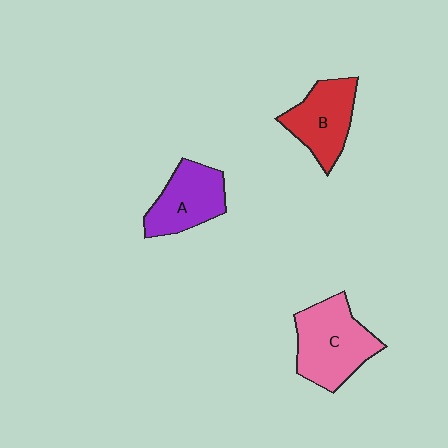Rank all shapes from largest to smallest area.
From largest to smallest: C (pink), B (red), A (purple).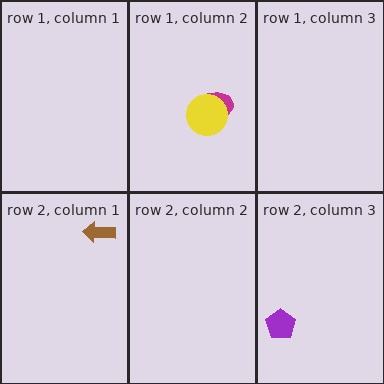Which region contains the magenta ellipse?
The row 1, column 2 region.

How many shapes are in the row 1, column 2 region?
2.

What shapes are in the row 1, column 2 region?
The magenta ellipse, the yellow circle.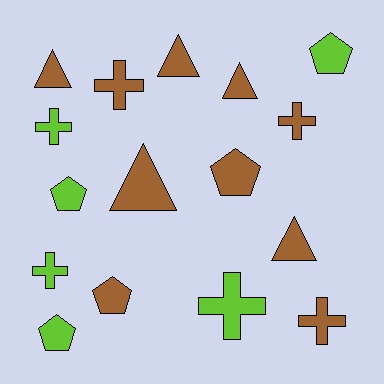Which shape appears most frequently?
Cross, with 6 objects.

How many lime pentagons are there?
There are 3 lime pentagons.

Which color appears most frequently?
Brown, with 10 objects.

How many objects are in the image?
There are 16 objects.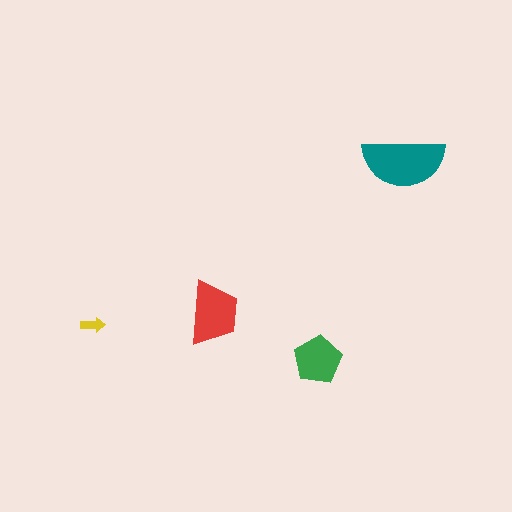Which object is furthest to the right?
The teal semicircle is rightmost.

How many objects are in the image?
There are 4 objects in the image.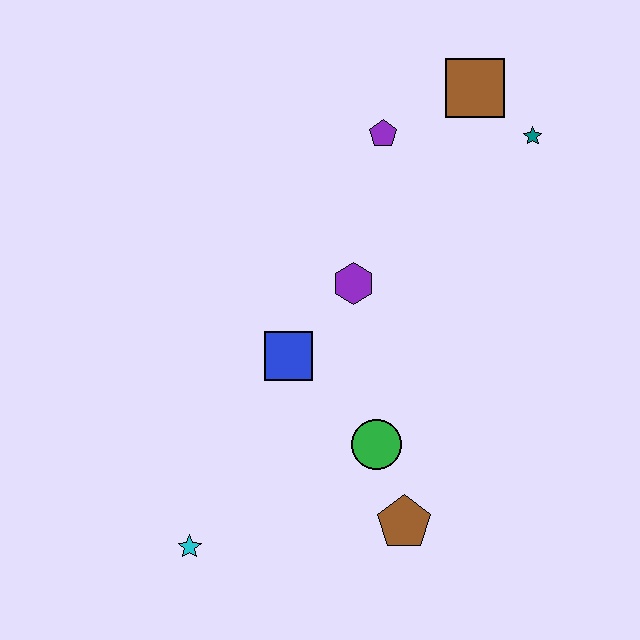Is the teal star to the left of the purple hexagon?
No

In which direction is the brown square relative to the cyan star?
The brown square is above the cyan star.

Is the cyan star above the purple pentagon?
No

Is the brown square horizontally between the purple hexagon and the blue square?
No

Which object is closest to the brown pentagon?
The green circle is closest to the brown pentagon.